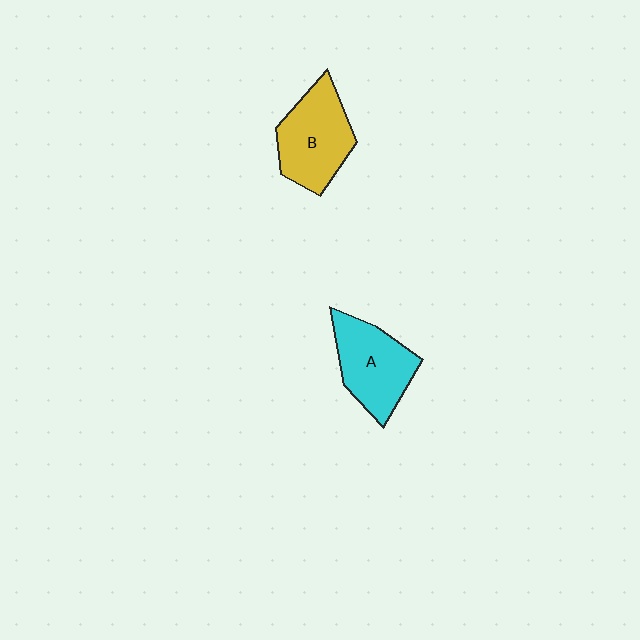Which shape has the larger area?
Shape B (yellow).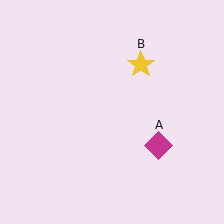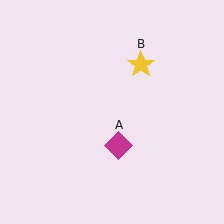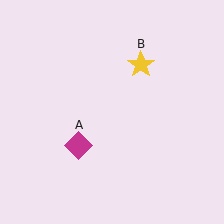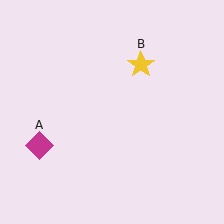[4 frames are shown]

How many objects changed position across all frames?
1 object changed position: magenta diamond (object A).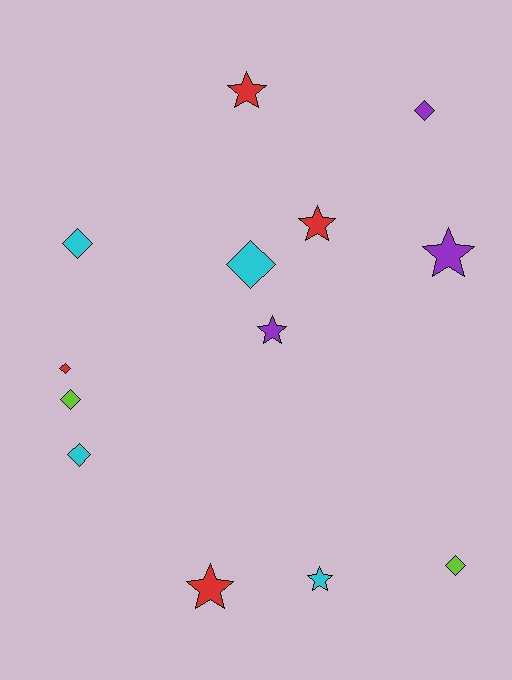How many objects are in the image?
There are 13 objects.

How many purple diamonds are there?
There is 1 purple diamond.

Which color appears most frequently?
Cyan, with 4 objects.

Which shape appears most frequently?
Diamond, with 7 objects.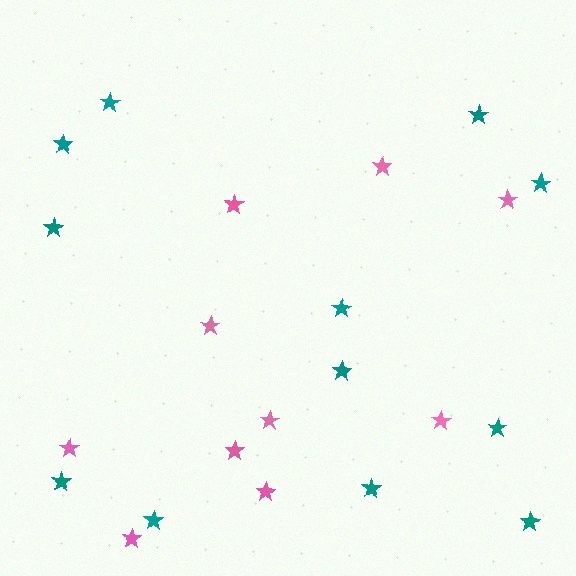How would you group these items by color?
There are 2 groups: one group of teal stars (12) and one group of pink stars (10).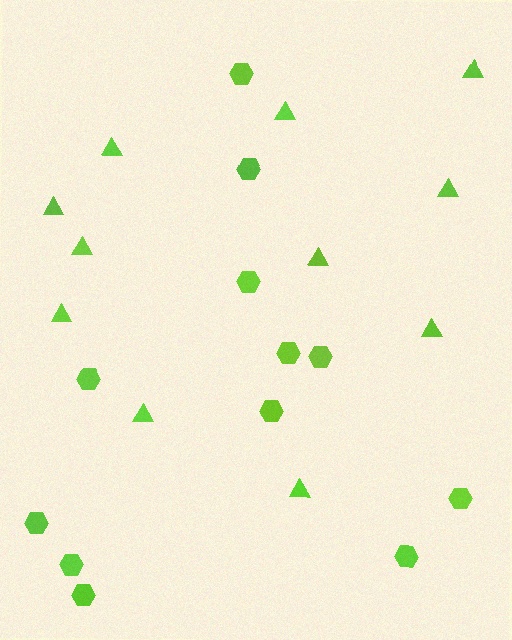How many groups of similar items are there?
There are 2 groups: one group of triangles (11) and one group of hexagons (12).